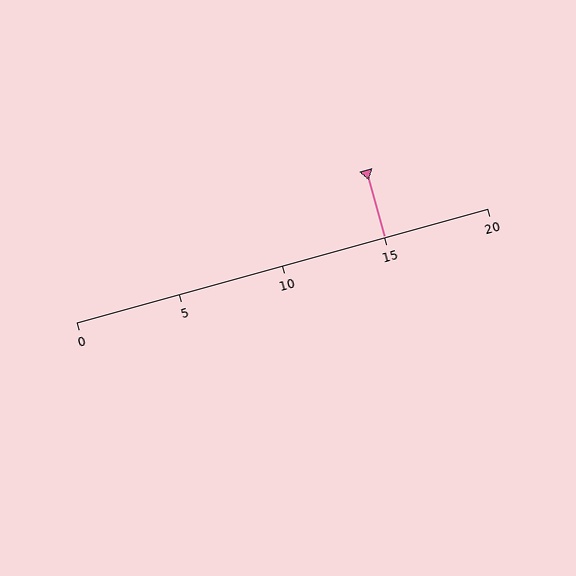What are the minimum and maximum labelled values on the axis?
The axis runs from 0 to 20.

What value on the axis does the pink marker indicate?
The marker indicates approximately 15.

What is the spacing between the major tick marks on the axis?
The major ticks are spaced 5 apart.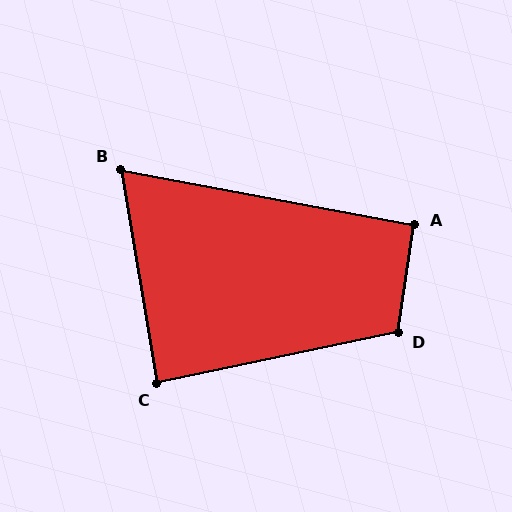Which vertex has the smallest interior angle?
B, at approximately 69 degrees.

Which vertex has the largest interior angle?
D, at approximately 111 degrees.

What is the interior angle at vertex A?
Approximately 92 degrees (approximately right).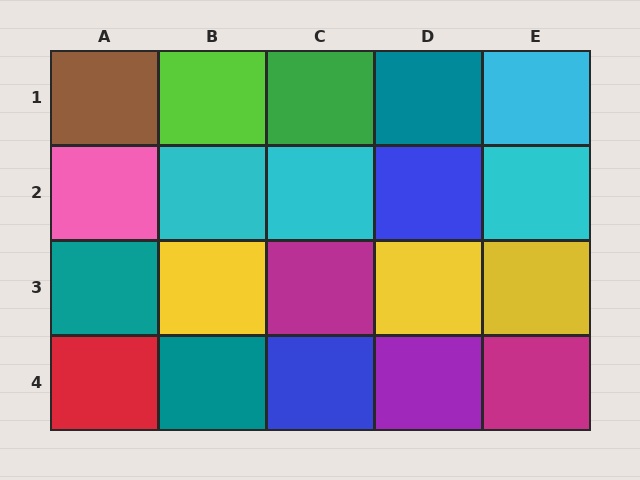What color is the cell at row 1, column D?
Teal.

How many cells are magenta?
2 cells are magenta.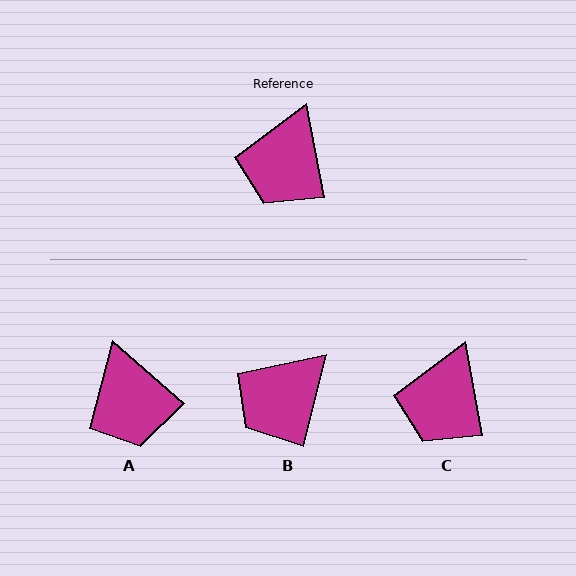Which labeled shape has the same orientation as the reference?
C.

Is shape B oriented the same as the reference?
No, it is off by about 24 degrees.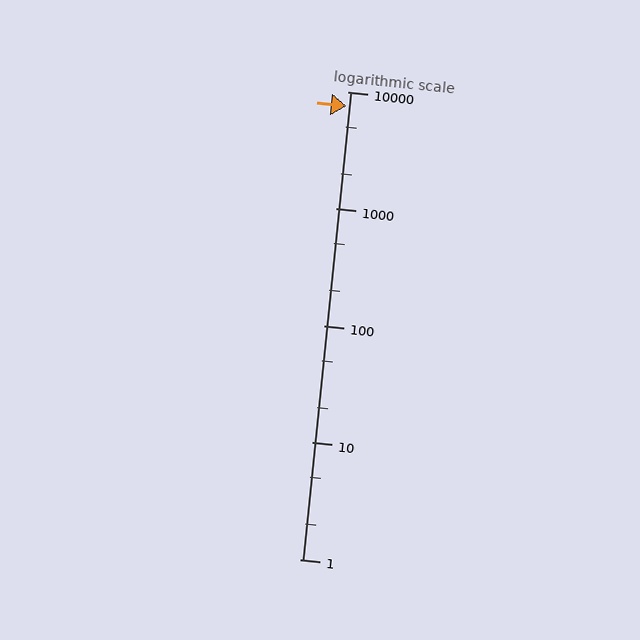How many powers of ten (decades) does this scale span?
The scale spans 4 decades, from 1 to 10000.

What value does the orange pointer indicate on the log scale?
The pointer indicates approximately 7600.